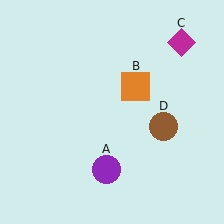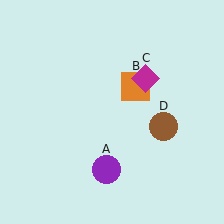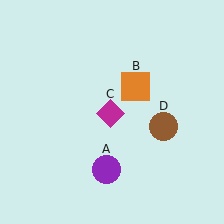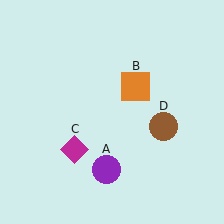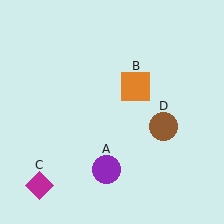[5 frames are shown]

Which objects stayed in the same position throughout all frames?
Purple circle (object A) and orange square (object B) and brown circle (object D) remained stationary.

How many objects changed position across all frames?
1 object changed position: magenta diamond (object C).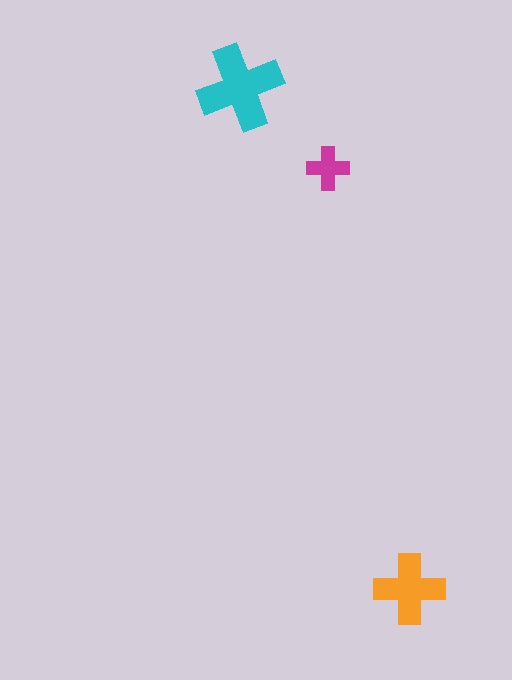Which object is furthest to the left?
The cyan cross is leftmost.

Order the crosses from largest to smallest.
the cyan one, the orange one, the magenta one.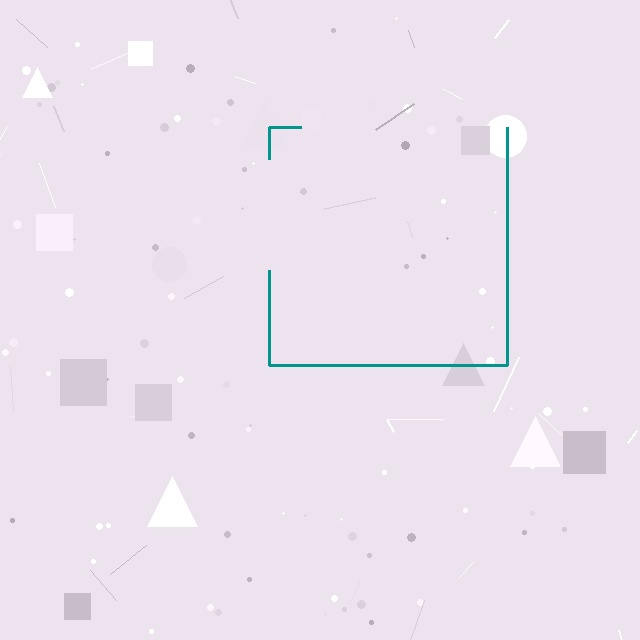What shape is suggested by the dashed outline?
The dashed outline suggests a square.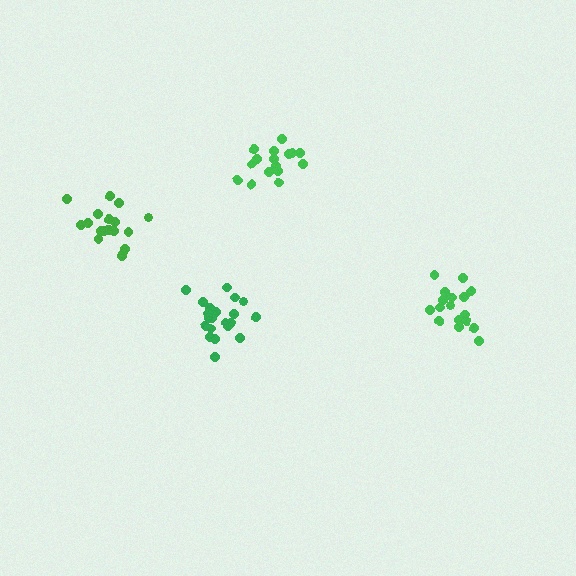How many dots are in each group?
Group 1: 21 dots, Group 2: 17 dots, Group 3: 16 dots, Group 4: 17 dots (71 total).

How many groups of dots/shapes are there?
There are 4 groups.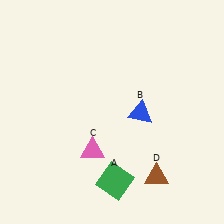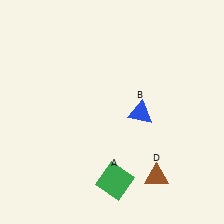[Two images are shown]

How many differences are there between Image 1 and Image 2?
There is 1 difference between the two images.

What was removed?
The pink triangle (C) was removed in Image 2.